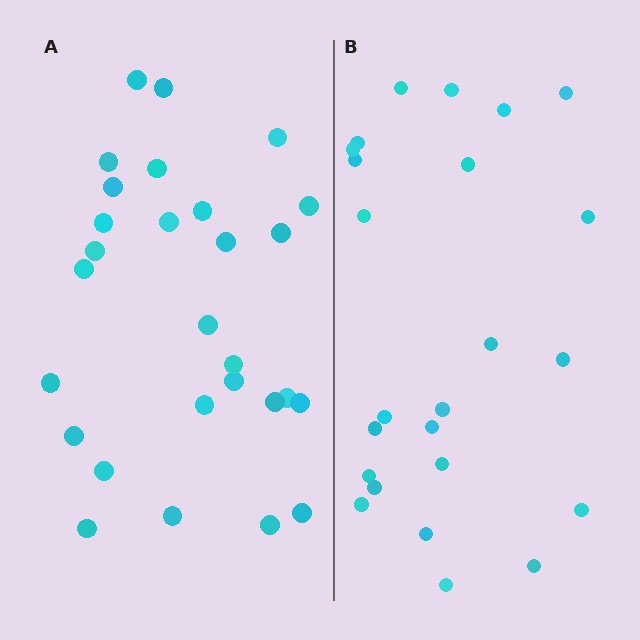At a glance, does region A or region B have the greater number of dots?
Region A (the left region) has more dots.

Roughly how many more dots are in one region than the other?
Region A has about 4 more dots than region B.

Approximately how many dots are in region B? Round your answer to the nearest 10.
About 20 dots. (The exact count is 24, which rounds to 20.)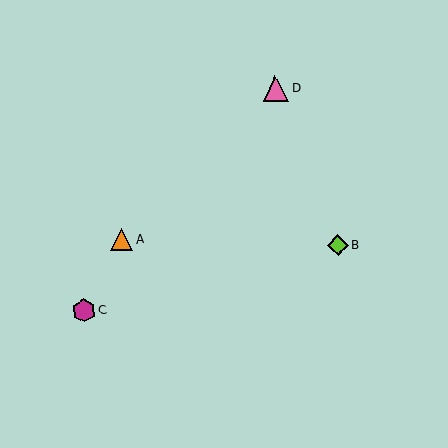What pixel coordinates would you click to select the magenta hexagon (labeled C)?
Click at (84, 311) to select the magenta hexagon C.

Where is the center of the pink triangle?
The center of the pink triangle is at (276, 88).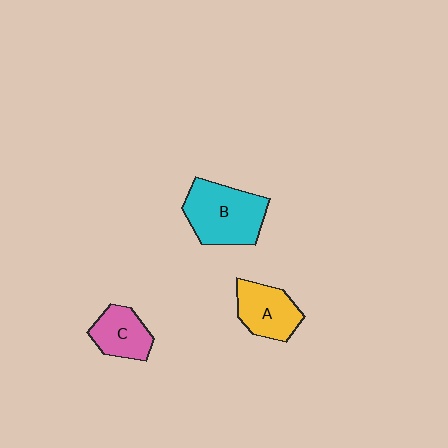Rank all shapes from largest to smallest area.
From largest to smallest: B (cyan), A (yellow), C (pink).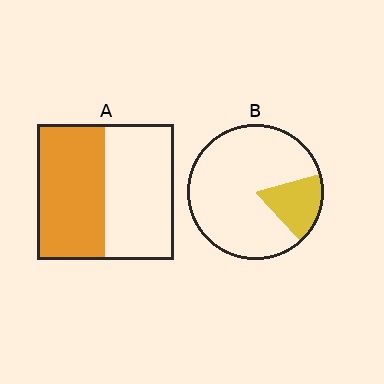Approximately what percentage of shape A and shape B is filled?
A is approximately 50% and B is approximately 20%.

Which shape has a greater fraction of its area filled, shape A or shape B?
Shape A.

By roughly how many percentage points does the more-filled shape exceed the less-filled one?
By roughly 30 percentage points (A over B).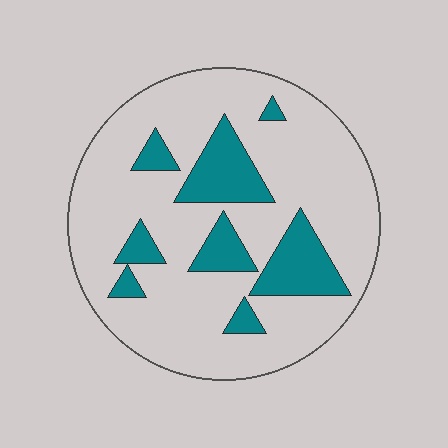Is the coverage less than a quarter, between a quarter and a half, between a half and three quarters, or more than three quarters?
Less than a quarter.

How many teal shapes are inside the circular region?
8.